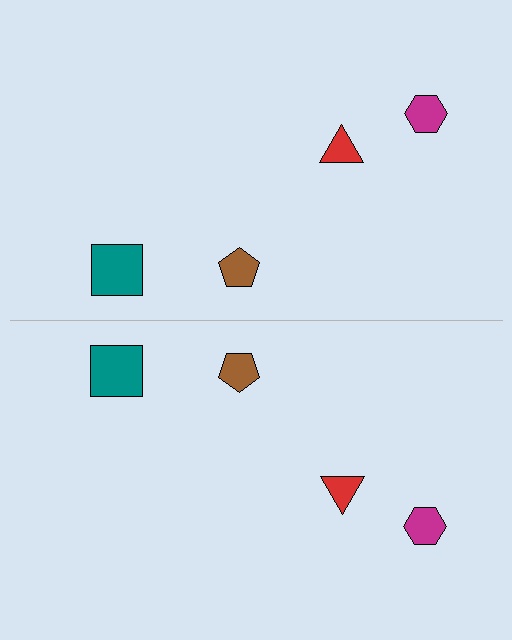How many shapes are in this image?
There are 8 shapes in this image.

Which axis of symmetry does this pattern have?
The pattern has a horizontal axis of symmetry running through the center of the image.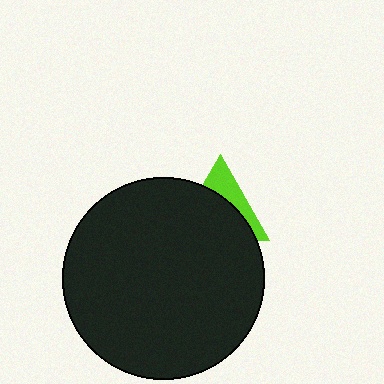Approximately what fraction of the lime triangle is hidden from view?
Roughly 66% of the lime triangle is hidden behind the black circle.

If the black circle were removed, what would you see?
You would see the complete lime triangle.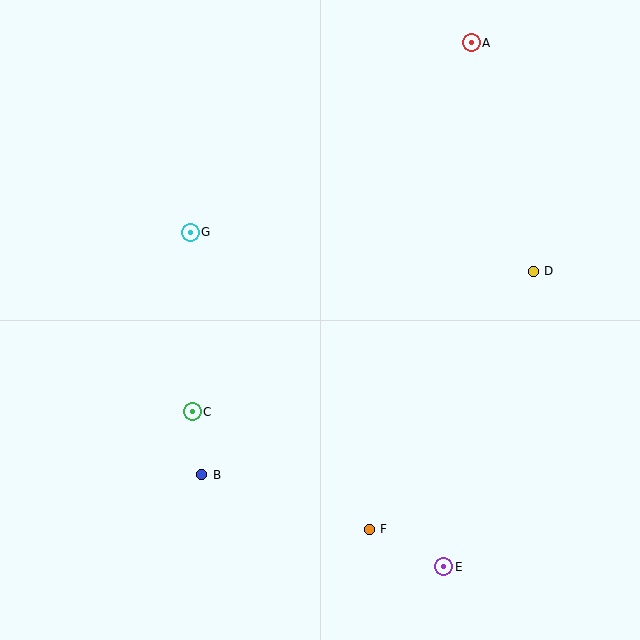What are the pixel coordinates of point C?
Point C is at (192, 412).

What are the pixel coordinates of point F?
Point F is at (369, 529).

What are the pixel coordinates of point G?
Point G is at (190, 232).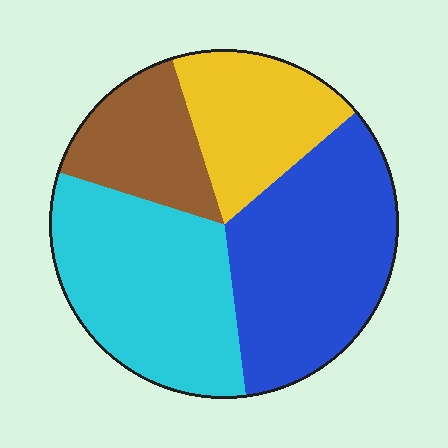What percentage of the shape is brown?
Brown covers 15% of the shape.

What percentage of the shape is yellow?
Yellow takes up less than a quarter of the shape.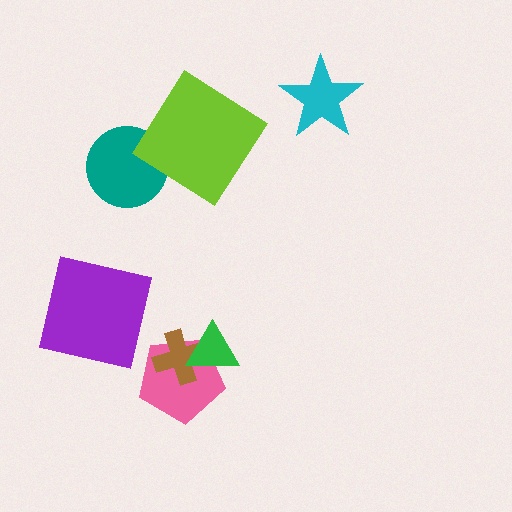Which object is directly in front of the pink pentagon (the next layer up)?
The brown cross is directly in front of the pink pentagon.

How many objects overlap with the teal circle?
1 object overlaps with the teal circle.